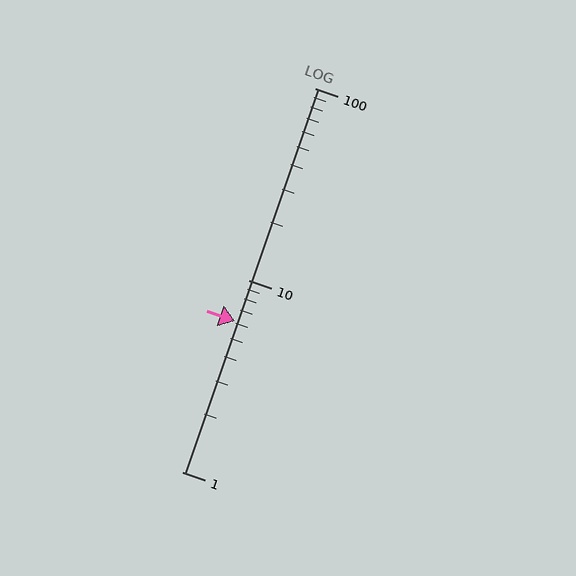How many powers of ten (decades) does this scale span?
The scale spans 2 decades, from 1 to 100.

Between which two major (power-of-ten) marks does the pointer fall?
The pointer is between 1 and 10.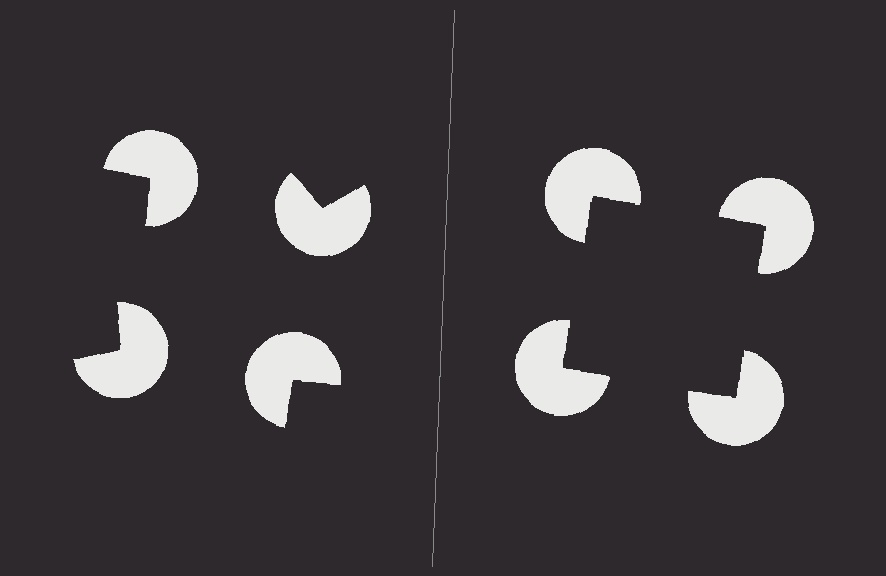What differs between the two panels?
The pac-man discs are positioned identically on both sides; only the wedge orientations differ. On the right they align to a square; on the left they are misaligned.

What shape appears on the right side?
An illusory square.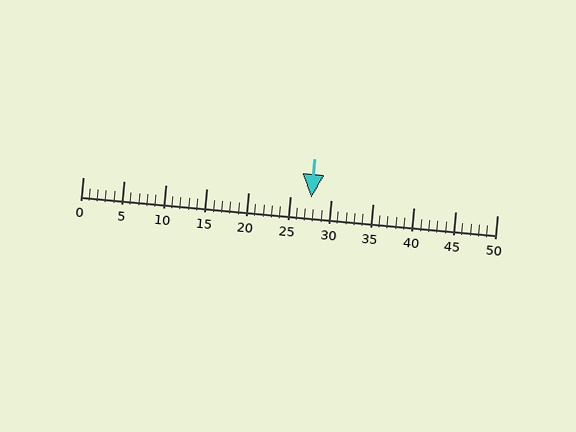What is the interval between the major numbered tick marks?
The major tick marks are spaced 5 units apart.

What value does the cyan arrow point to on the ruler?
The cyan arrow points to approximately 28.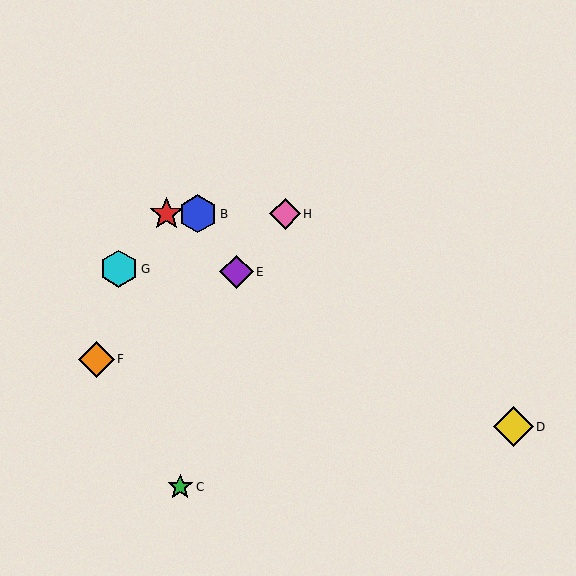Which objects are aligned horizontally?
Objects A, B, H are aligned horizontally.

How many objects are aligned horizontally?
3 objects (A, B, H) are aligned horizontally.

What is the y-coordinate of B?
Object B is at y≈214.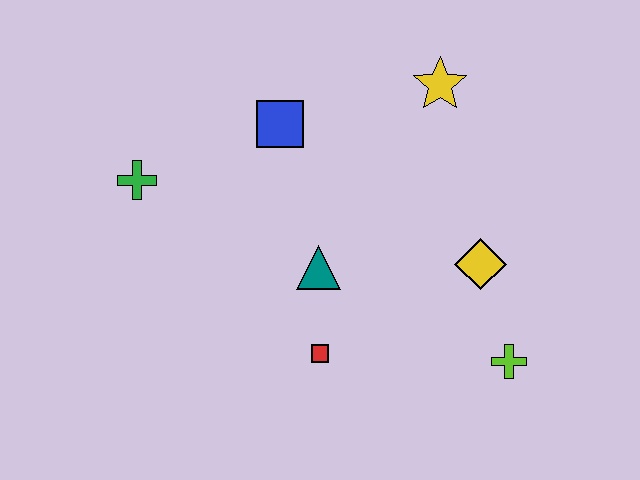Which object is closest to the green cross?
The blue square is closest to the green cross.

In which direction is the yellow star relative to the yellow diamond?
The yellow star is above the yellow diamond.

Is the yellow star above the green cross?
Yes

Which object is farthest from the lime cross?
The green cross is farthest from the lime cross.